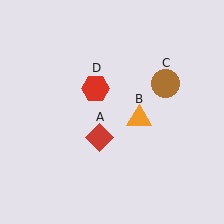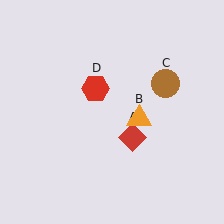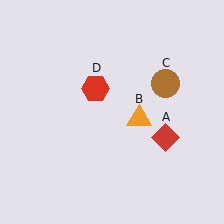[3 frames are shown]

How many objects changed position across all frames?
1 object changed position: red diamond (object A).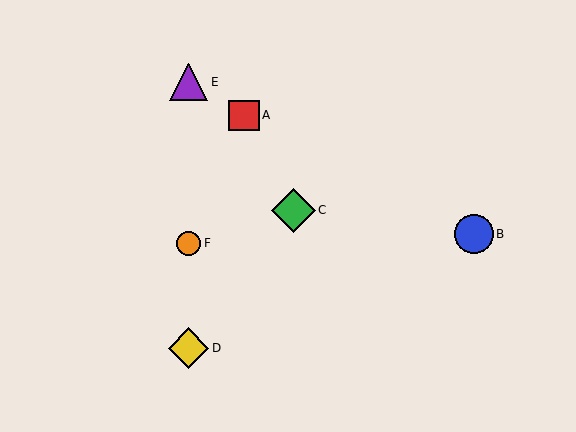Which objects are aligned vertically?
Objects D, E, F are aligned vertically.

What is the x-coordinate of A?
Object A is at x≈244.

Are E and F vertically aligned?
Yes, both are at x≈189.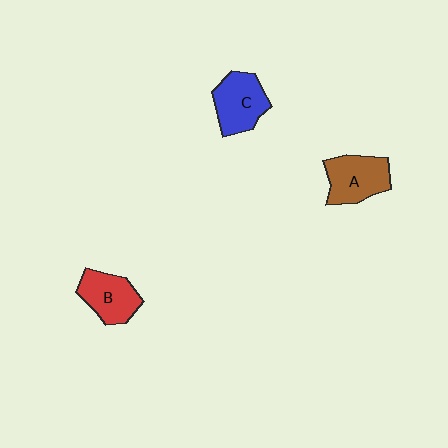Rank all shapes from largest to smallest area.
From largest to smallest: A (brown), C (blue), B (red).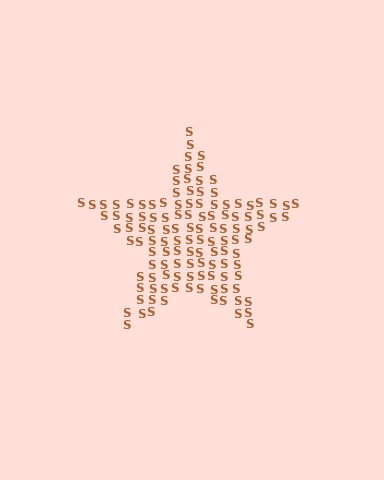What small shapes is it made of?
It is made of small letter S's.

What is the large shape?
The large shape is a star.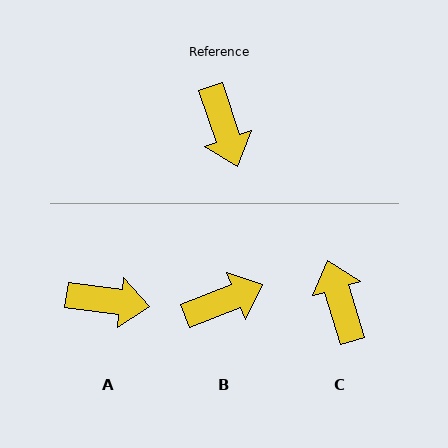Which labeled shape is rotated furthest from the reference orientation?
C, about 178 degrees away.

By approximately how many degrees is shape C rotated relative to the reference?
Approximately 178 degrees counter-clockwise.